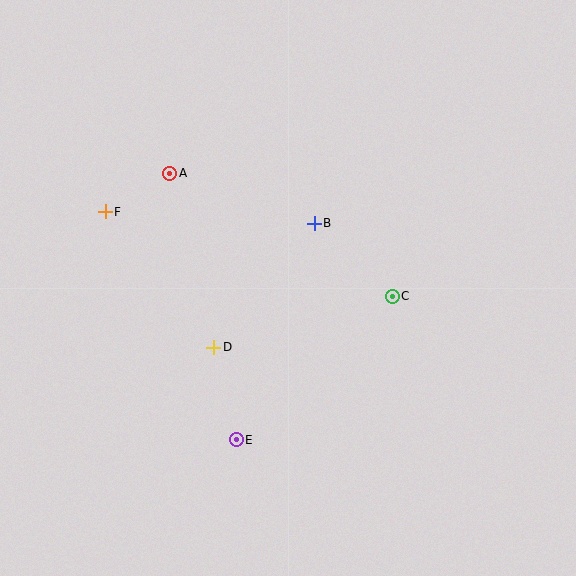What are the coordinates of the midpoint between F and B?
The midpoint between F and B is at (210, 217).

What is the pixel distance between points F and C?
The distance between F and C is 299 pixels.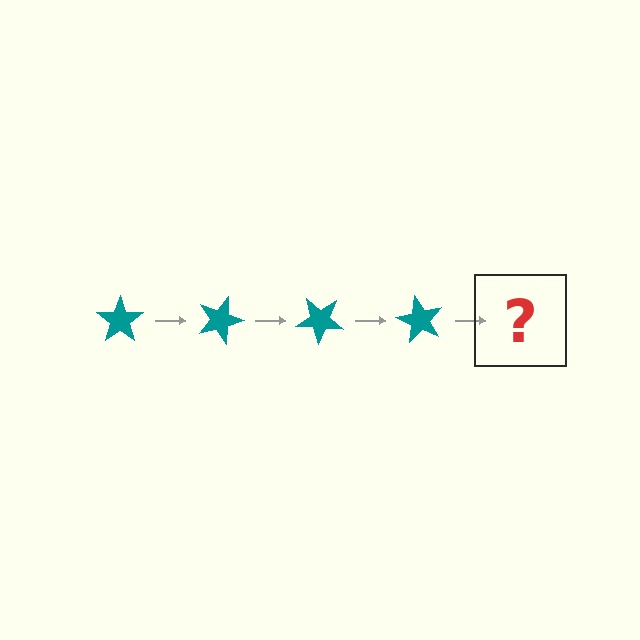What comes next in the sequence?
The next element should be a teal star rotated 80 degrees.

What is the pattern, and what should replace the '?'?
The pattern is that the star rotates 20 degrees each step. The '?' should be a teal star rotated 80 degrees.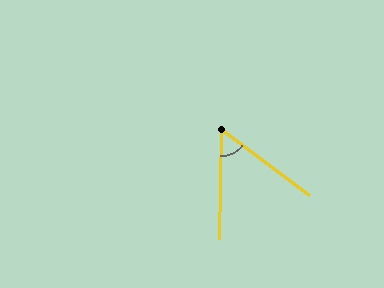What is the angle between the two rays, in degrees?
Approximately 54 degrees.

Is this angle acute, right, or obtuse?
It is acute.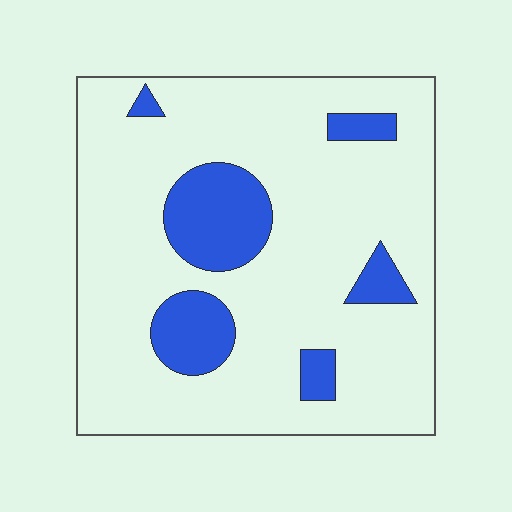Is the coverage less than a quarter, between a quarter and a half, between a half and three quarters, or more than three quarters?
Less than a quarter.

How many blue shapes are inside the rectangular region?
6.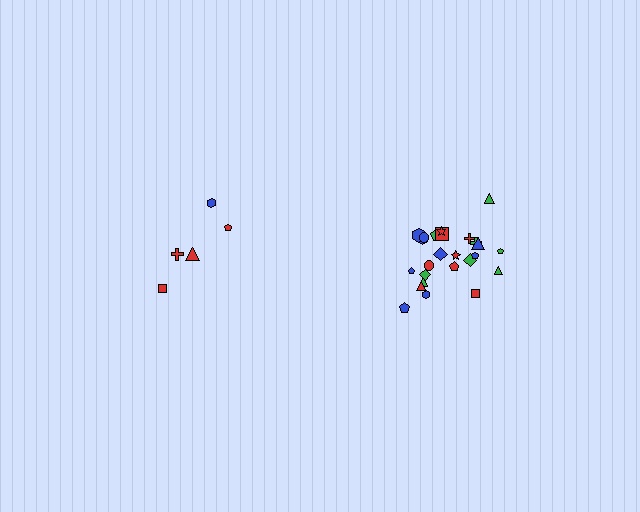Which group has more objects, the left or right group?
The right group.